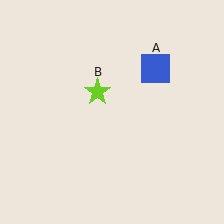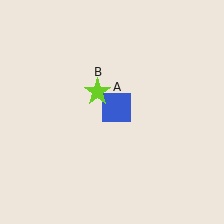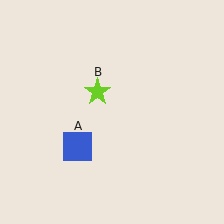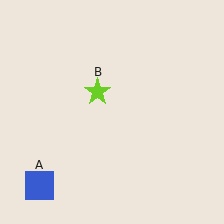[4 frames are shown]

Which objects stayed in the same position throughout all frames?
Lime star (object B) remained stationary.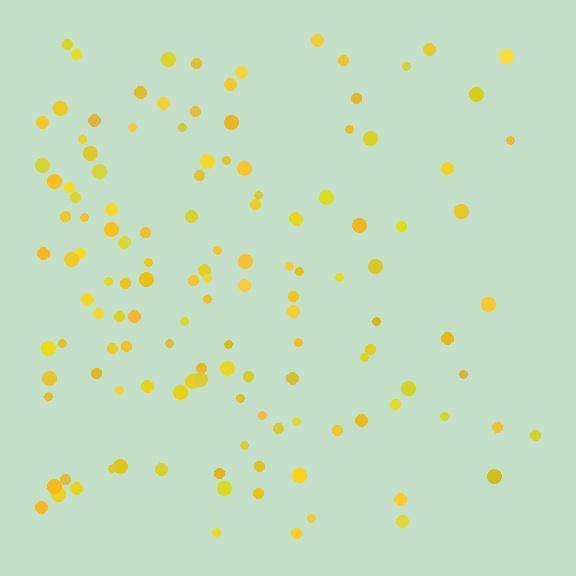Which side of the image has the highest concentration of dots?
The left.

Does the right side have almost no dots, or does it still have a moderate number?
Still a moderate number, just noticeably fewer than the left.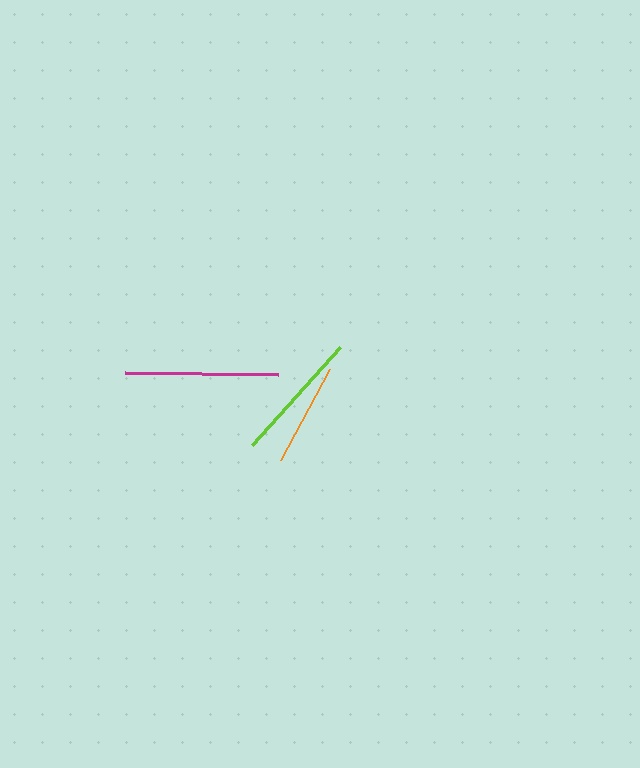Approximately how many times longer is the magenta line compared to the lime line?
The magenta line is approximately 1.2 times the length of the lime line.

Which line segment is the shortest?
The orange line is the shortest at approximately 103 pixels.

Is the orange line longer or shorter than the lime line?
The lime line is longer than the orange line.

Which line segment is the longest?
The magenta line is the longest at approximately 152 pixels.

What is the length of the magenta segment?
The magenta segment is approximately 152 pixels long.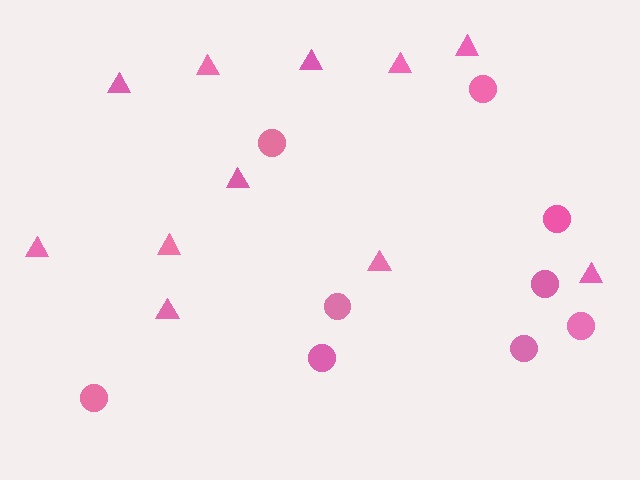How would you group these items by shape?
There are 2 groups: one group of circles (9) and one group of triangles (11).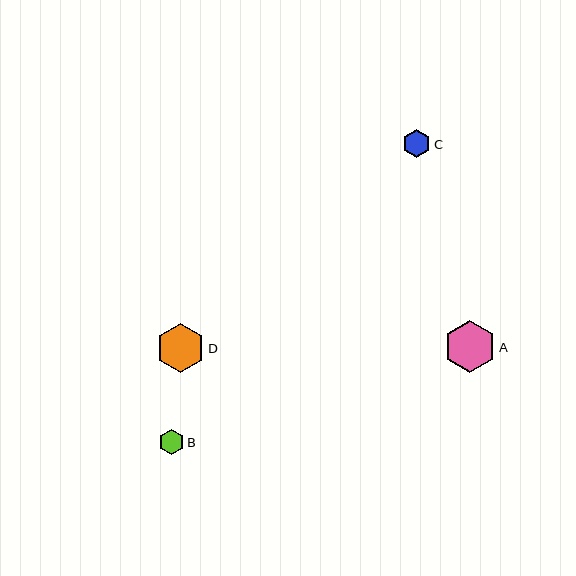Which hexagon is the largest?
Hexagon A is the largest with a size of approximately 52 pixels.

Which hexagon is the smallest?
Hexagon B is the smallest with a size of approximately 25 pixels.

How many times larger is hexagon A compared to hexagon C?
Hexagon A is approximately 1.8 times the size of hexagon C.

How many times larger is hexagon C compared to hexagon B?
Hexagon C is approximately 1.1 times the size of hexagon B.